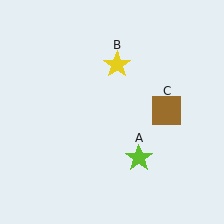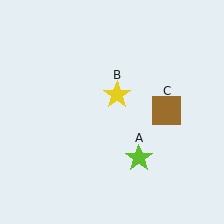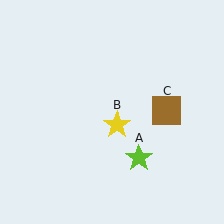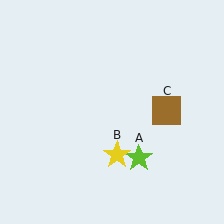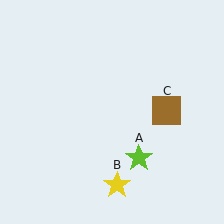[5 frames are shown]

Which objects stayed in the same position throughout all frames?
Lime star (object A) and brown square (object C) remained stationary.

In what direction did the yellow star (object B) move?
The yellow star (object B) moved down.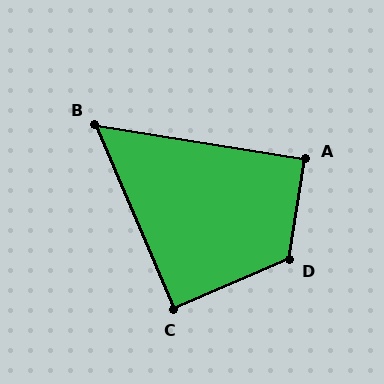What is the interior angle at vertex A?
Approximately 90 degrees (approximately right).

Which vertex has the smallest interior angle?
B, at approximately 58 degrees.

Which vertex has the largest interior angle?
D, at approximately 122 degrees.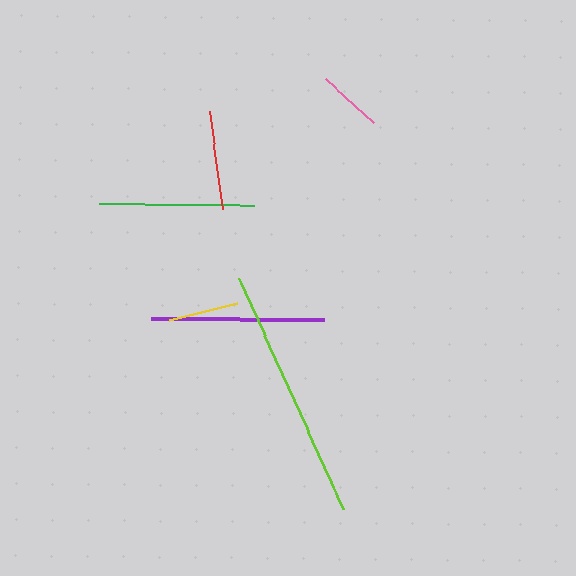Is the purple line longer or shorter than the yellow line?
The purple line is longer than the yellow line.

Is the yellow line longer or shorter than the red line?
The red line is longer than the yellow line.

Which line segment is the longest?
The lime line is the longest at approximately 252 pixels.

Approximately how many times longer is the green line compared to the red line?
The green line is approximately 1.6 times the length of the red line.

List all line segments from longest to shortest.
From longest to shortest: lime, purple, green, red, yellow, pink.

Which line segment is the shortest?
The pink line is the shortest at approximately 65 pixels.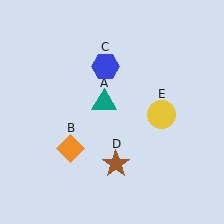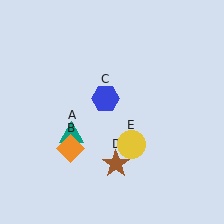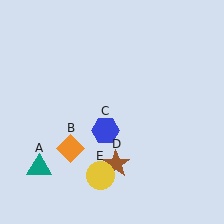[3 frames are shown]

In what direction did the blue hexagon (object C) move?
The blue hexagon (object C) moved down.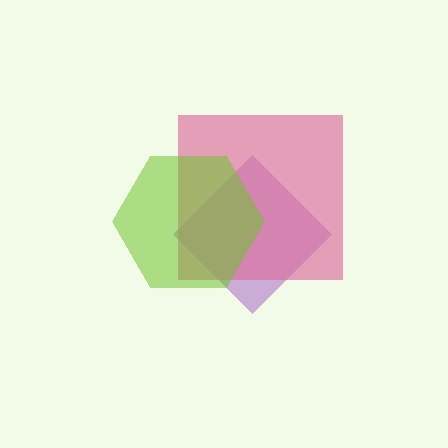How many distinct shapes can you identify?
There are 3 distinct shapes: a purple diamond, a pink square, a lime hexagon.